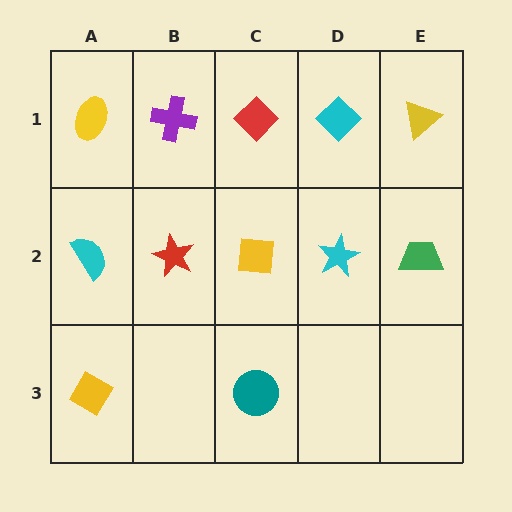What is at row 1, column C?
A red diamond.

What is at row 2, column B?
A red star.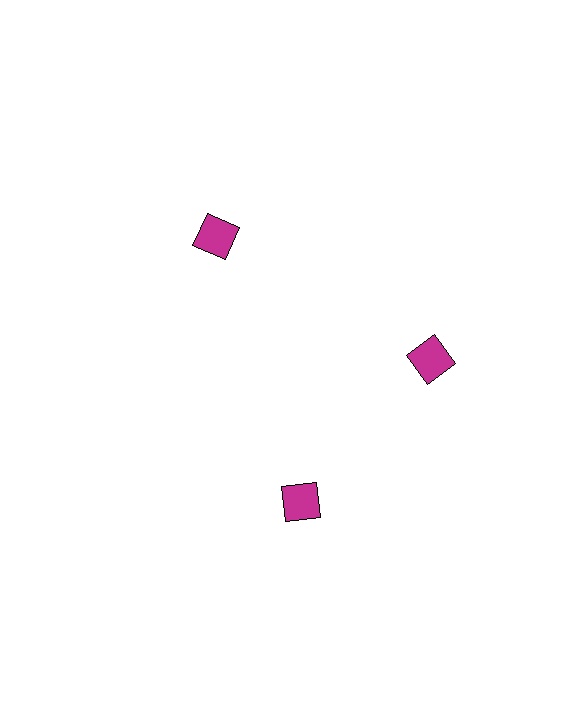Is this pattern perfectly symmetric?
No. The 3 magenta squares are arranged in a ring, but one element near the 7 o'clock position is rotated out of alignment along the ring, breaking the 3-fold rotational symmetry.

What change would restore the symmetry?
The symmetry would be restored by rotating it back into even spacing with its neighbors so that all 3 squares sit at equal angles and equal distance from the center.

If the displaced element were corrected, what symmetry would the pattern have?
It would have 3-fold rotational symmetry — the pattern would map onto itself every 120 degrees.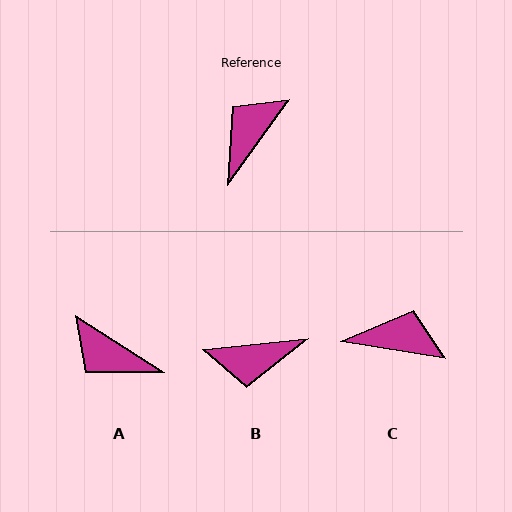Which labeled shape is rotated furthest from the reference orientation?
B, about 132 degrees away.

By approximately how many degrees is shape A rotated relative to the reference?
Approximately 93 degrees counter-clockwise.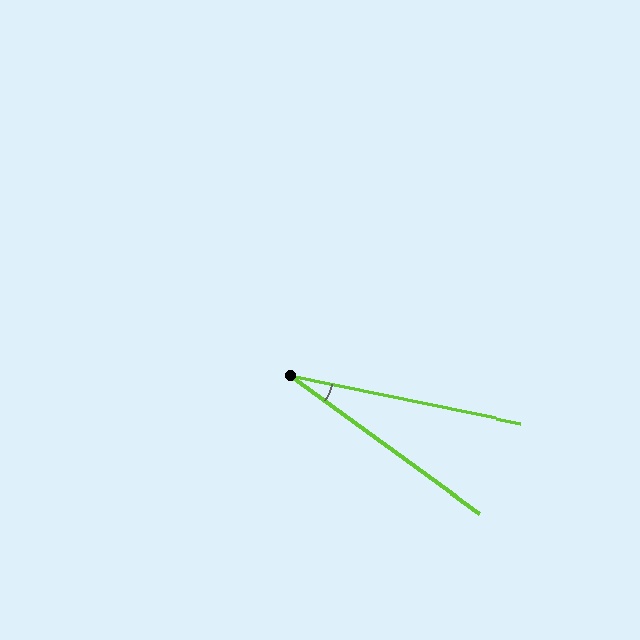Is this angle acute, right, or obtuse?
It is acute.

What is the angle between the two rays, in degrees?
Approximately 24 degrees.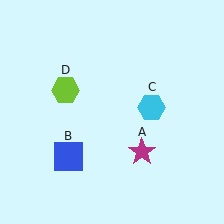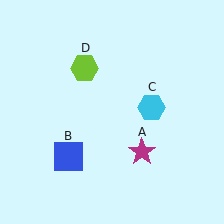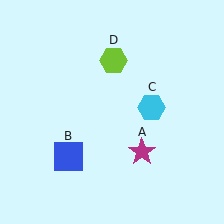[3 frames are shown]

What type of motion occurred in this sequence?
The lime hexagon (object D) rotated clockwise around the center of the scene.